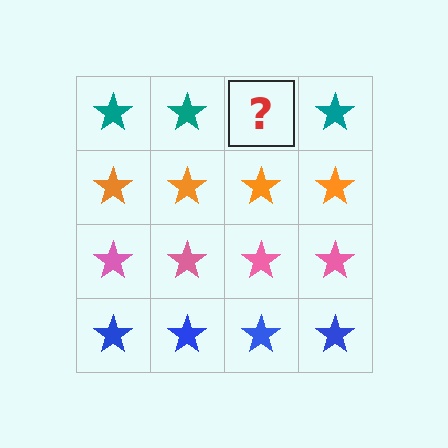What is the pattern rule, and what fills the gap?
The rule is that each row has a consistent color. The gap should be filled with a teal star.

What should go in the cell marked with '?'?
The missing cell should contain a teal star.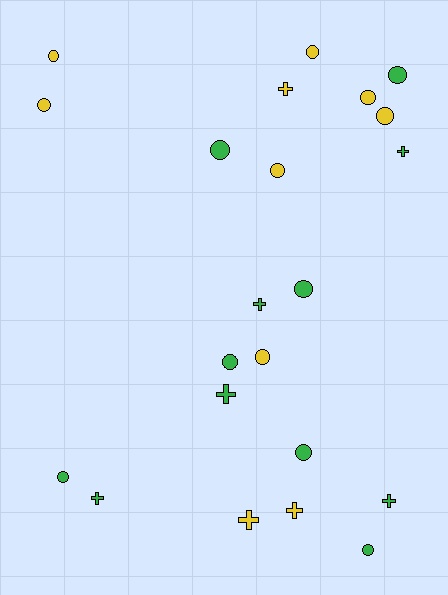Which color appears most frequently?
Green, with 12 objects.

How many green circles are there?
There are 7 green circles.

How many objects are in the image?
There are 22 objects.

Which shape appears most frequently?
Circle, with 14 objects.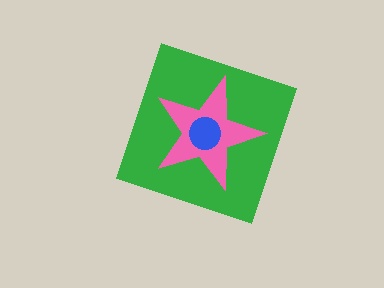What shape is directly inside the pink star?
The blue circle.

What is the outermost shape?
The green diamond.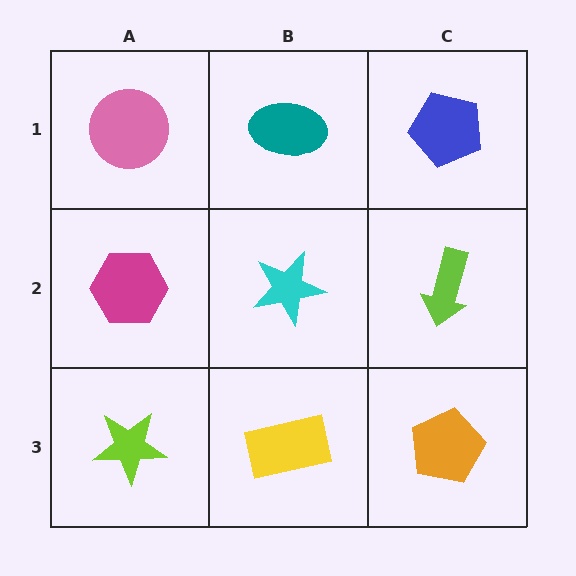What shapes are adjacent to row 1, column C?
A lime arrow (row 2, column C), a teal ellipse (row 1, column B).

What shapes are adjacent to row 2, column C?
A blue pentagon (row 1, column C), an orange pentagon (row 3, column C), a cyan star (row 2, column B).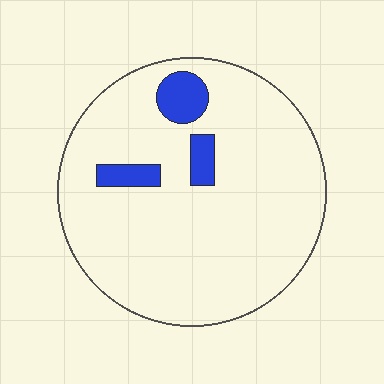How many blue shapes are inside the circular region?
3.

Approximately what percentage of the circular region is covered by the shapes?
Approximately 10%.